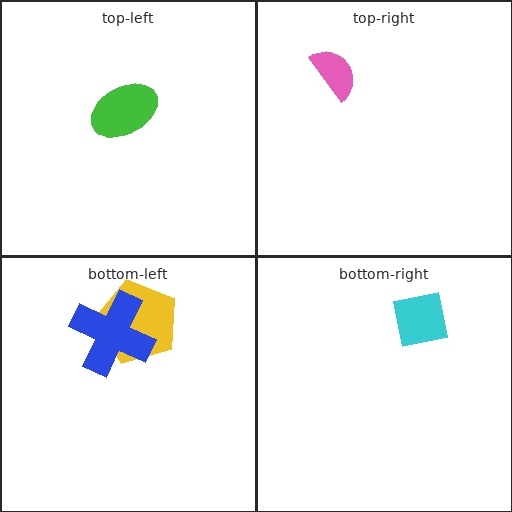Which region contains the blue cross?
The bottom-left region.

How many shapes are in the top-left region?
1.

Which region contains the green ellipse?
The top-left region.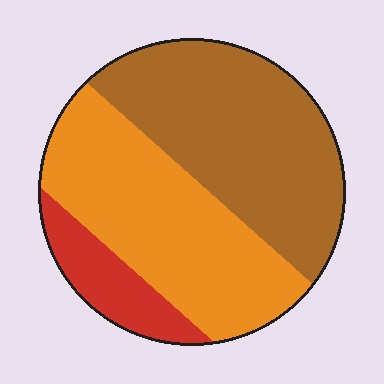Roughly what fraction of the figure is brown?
Brown covers roughly 45% of the figure.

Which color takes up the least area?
Red, at roughly 15%.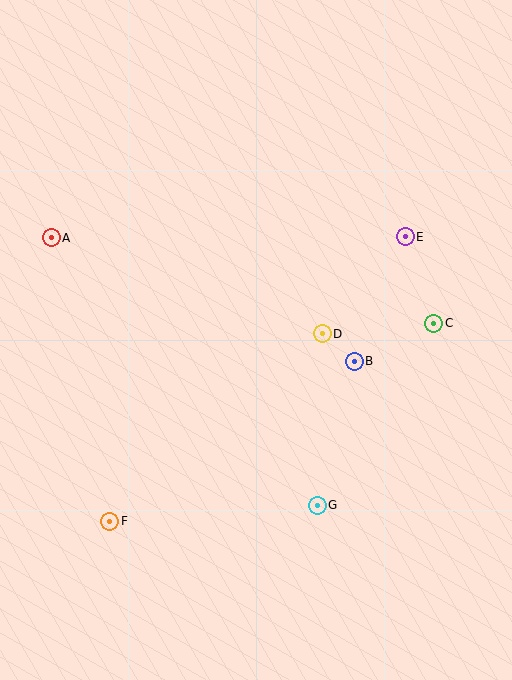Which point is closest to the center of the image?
Point D at (322, 334) is closest to the center.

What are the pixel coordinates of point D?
Point D is at (322, 334).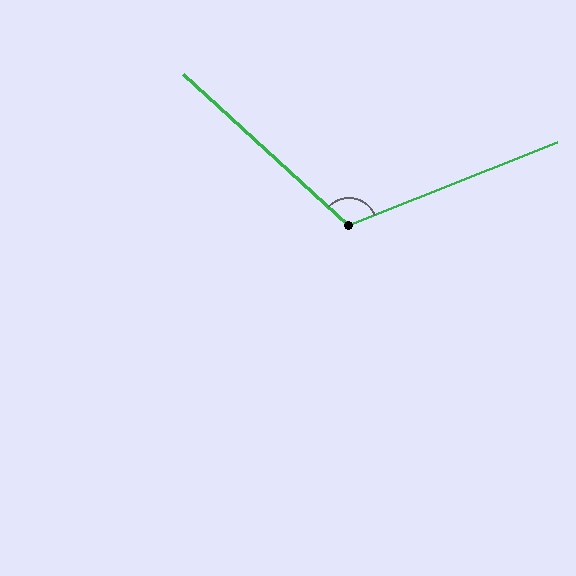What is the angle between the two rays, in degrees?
Approximately 116 degrees.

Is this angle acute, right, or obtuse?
It is obtuse.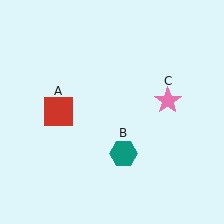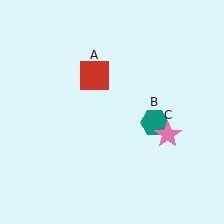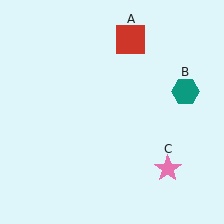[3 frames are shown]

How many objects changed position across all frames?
3 objects changed position: red square (object A), teal hexagon (object B), pink star (object C).